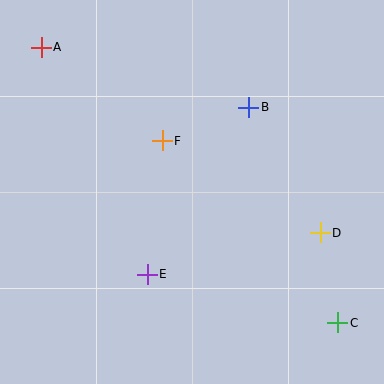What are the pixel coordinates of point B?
Point B is at (249, 107).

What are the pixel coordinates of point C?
Point C is at (338, 323).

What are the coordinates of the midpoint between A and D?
The midpoint between A and D is at (181, 140).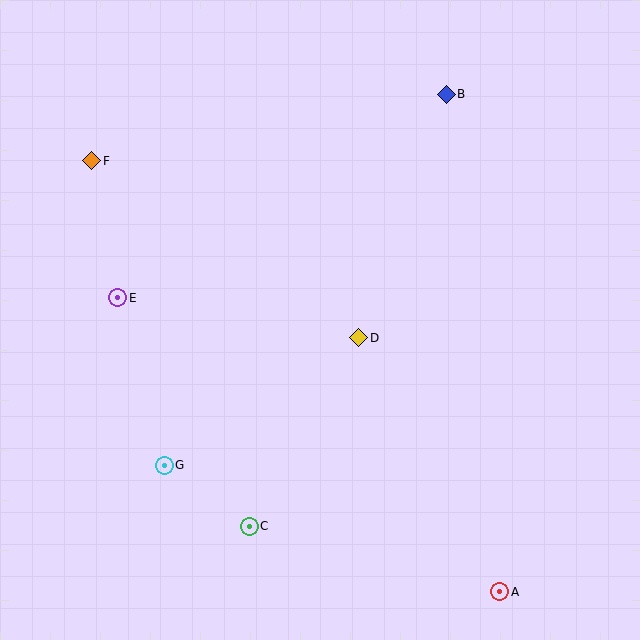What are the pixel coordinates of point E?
Point E is at (118, 298).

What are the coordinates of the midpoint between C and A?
The midpoint between C and A is at (374, 559).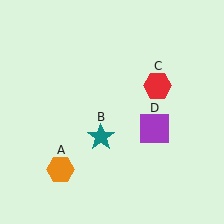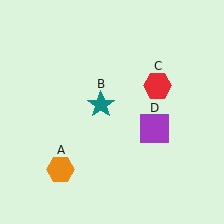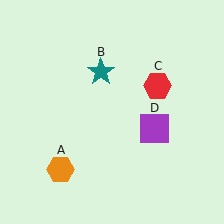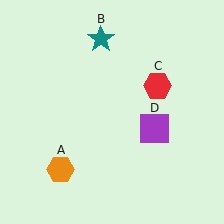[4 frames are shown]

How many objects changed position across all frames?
1 object changed position: teal star (object B).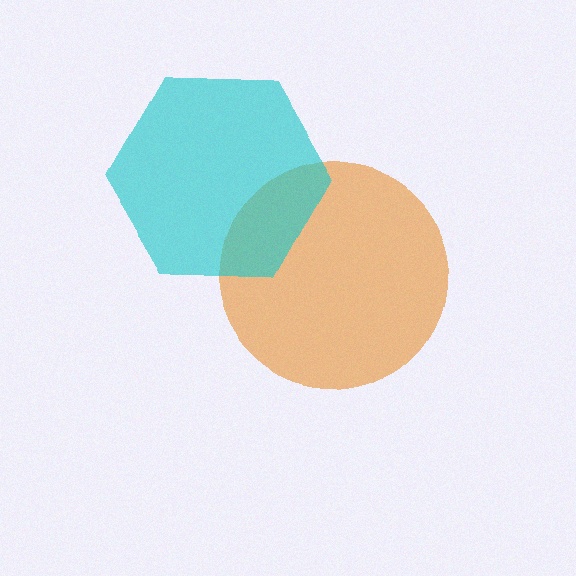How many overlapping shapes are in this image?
There are 2 overlapping shapes in the image.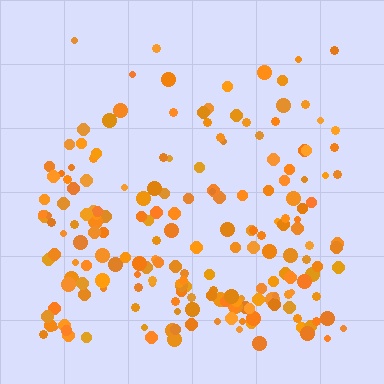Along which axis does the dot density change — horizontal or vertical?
Vertical.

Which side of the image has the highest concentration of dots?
The bottom.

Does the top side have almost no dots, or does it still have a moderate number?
Still a moderate number, just noticeably fewer than the bottom.